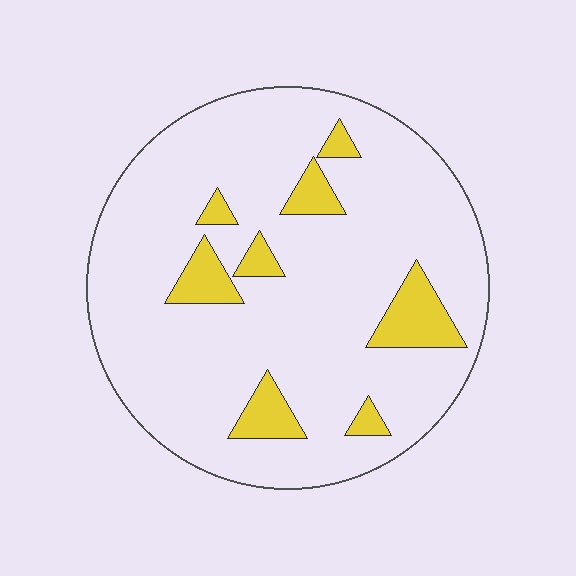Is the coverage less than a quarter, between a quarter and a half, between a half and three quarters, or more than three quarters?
Less than a quarter.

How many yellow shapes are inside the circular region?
8.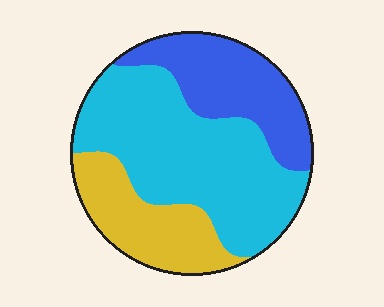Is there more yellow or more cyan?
Cyan.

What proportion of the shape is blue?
Blue takes up between a quarter and a half of the shape.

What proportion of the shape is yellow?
Yellow takes up about one quarter (1/4) of the shape.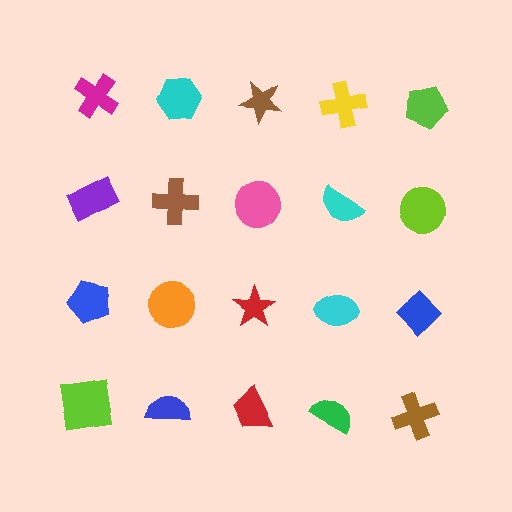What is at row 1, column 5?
A lime pentagon.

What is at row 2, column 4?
A cyan semicircle.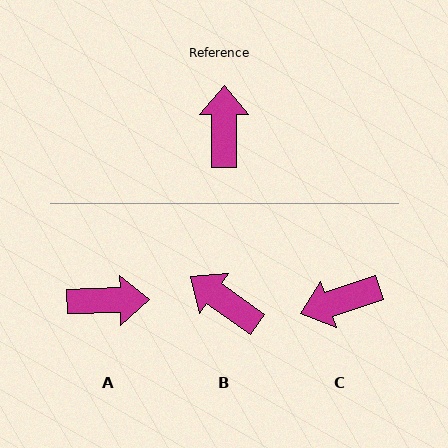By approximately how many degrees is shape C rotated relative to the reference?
Approximately 109 degrees counter-clockwise.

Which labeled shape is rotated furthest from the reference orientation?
C, about 109 degrees away.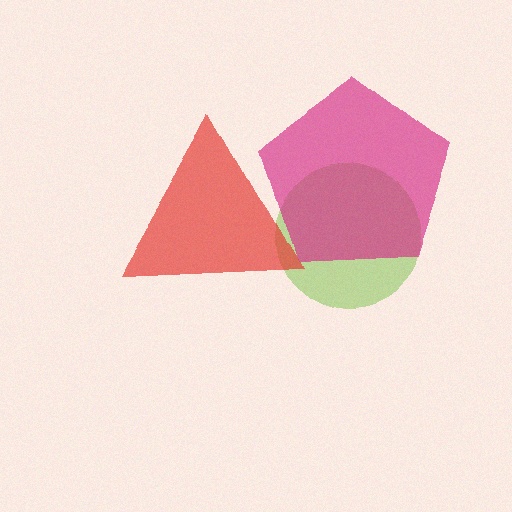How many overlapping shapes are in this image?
There are 3 overlapping shapes in the image.